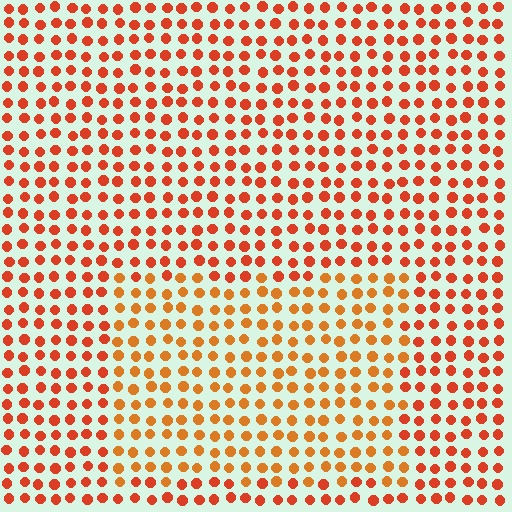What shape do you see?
I see a rectangle.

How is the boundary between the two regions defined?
The boundary is defined purely by a slight shift in hue (about 20 degrees). Spacing, size, and orientation are identical on both sides.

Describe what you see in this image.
The image is filled with small red elements in a uniform arrangement. A rectangle-shaped region is visible where the elements are tinted to a slightly different hue, forming a subtle color boundary.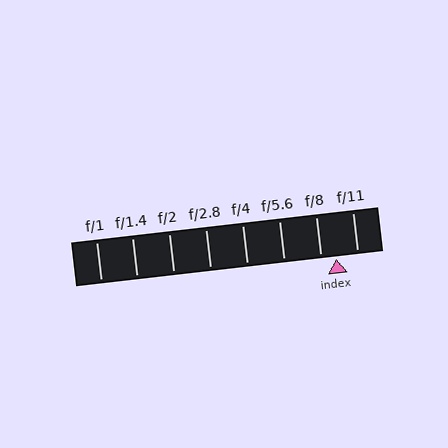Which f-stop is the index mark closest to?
The index mark is closest to f/8.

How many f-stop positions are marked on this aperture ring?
There are 8 f-stop positions marked.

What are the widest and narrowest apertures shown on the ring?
The widest aperture shown is f/1 and the narrowest is f/11.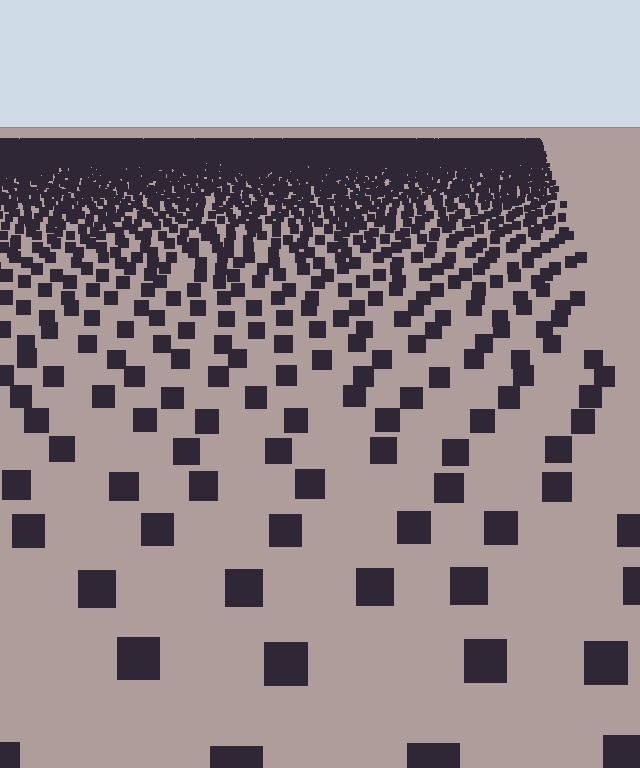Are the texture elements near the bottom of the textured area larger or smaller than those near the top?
Larger. Near the bottom, elements are closer to the viewer and appear at a bigger on-screen size.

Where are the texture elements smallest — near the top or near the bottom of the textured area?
Near the top.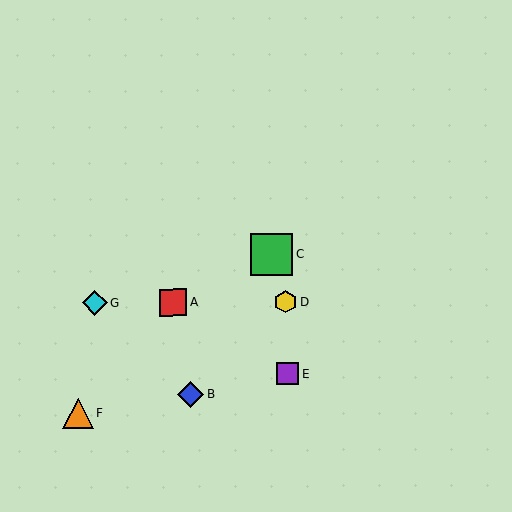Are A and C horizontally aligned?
No, A is at y≈302 and C is at y≈254.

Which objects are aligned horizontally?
Objects A, D, G are aligned horizontally.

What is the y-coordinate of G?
Object G is at y≈303.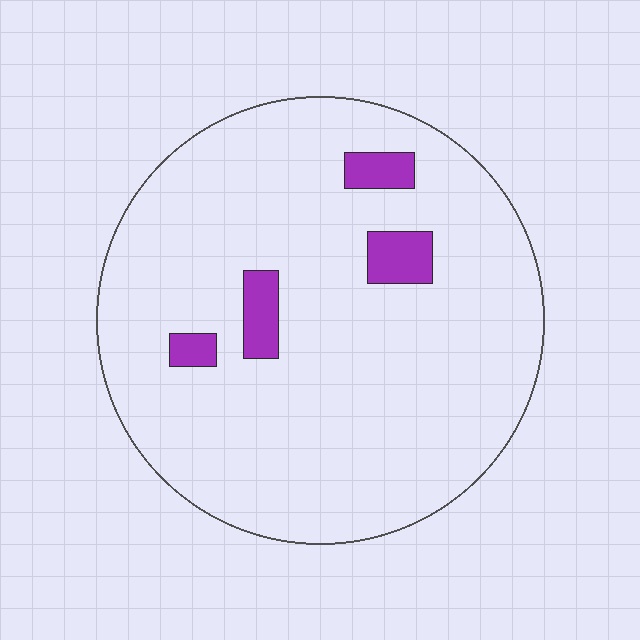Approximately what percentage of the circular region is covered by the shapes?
Approximately 5%.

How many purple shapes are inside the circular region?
4.